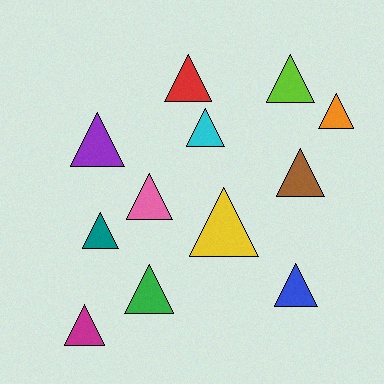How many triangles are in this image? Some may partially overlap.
There are 12 triangles.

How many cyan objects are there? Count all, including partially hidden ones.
There is 1 cyan object.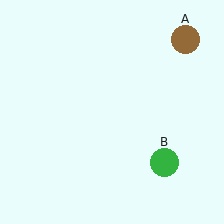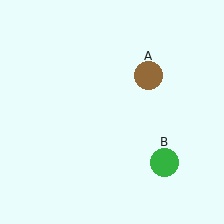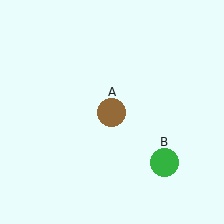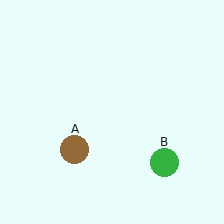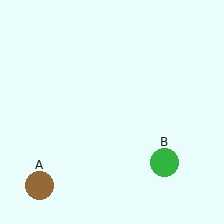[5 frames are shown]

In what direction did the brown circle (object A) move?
The brown circle (object A) moved down and to the left.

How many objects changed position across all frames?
1 object changed position: brown circle (object A).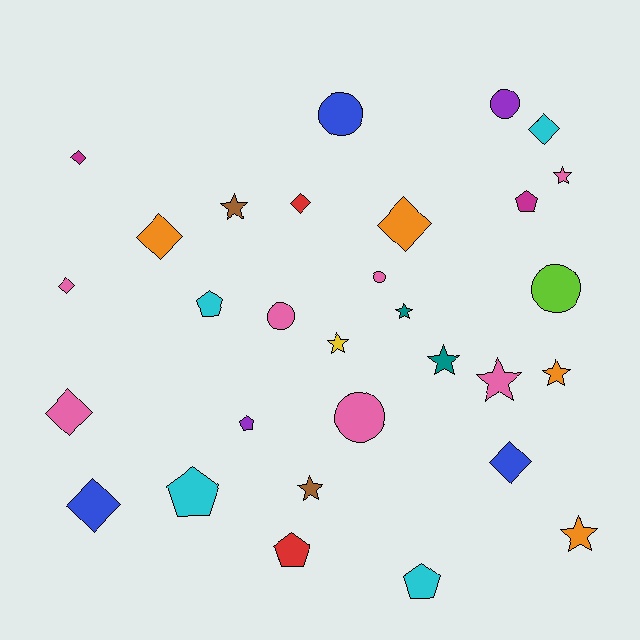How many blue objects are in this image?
There are 3 blue objects.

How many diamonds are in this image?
There are 9 diamonds.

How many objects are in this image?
There are 30 objects.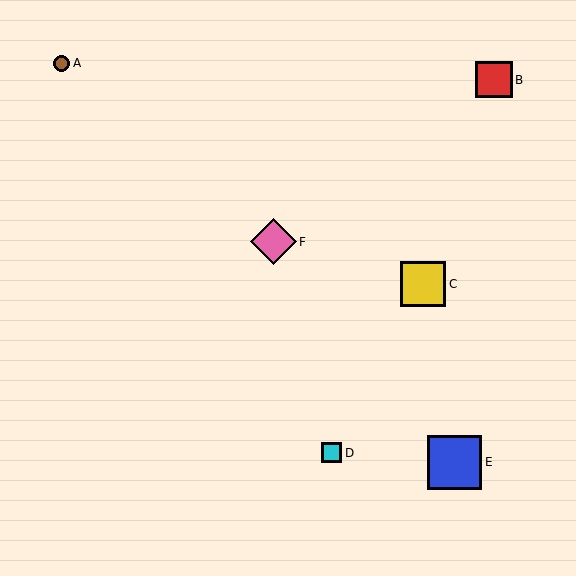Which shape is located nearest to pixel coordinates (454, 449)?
The blue square (labeled E) at (454, 462) is nearest to that location.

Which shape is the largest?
The blue square (labeled E) is the largest.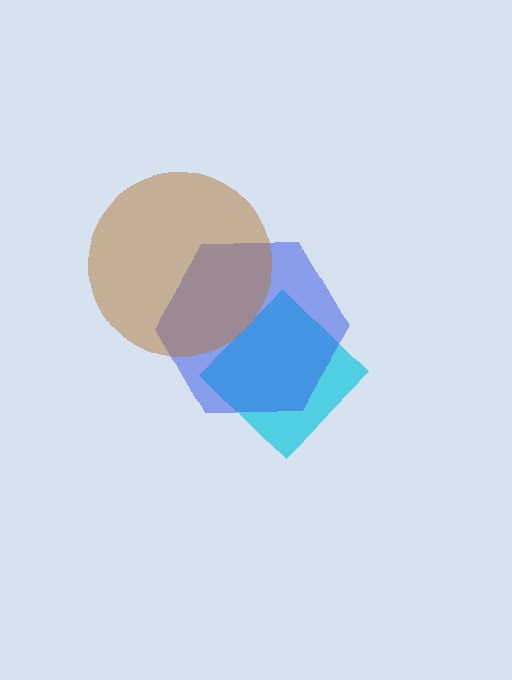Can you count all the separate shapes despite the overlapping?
Yes, there are 3 separate shapes.